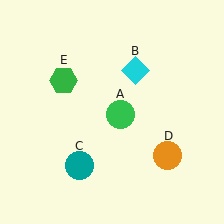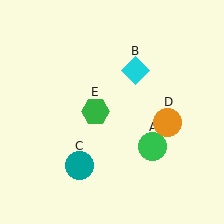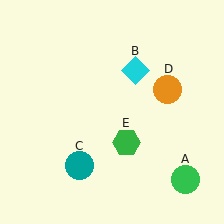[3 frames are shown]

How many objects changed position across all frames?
3 objects changed position: green circle (object A), orange circle (object D), green hexagon (object E).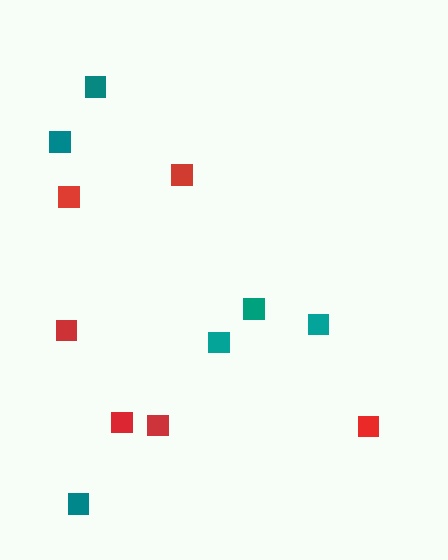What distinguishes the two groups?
There are 2 groups: one group of teal squares (6) and one group of red squares (6).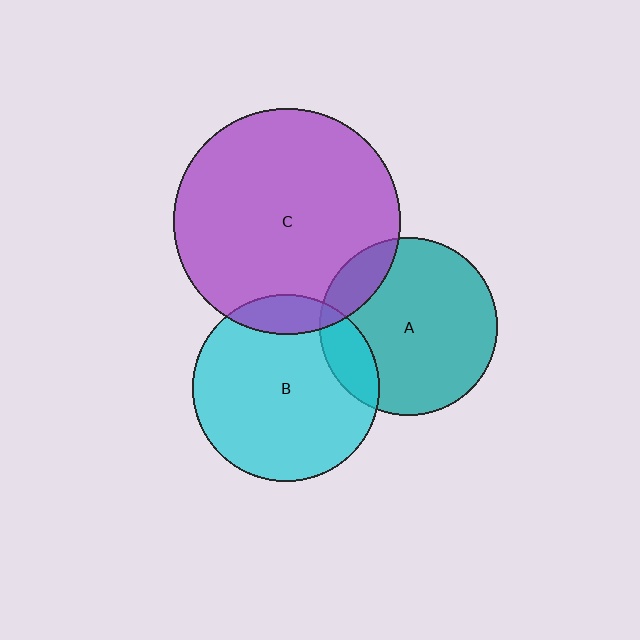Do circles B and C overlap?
Yes.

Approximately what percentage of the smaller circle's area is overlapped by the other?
Approximately 10%.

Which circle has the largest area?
Circle C (purple).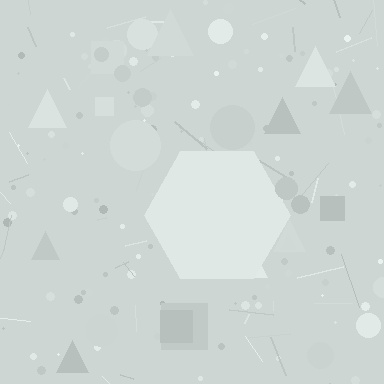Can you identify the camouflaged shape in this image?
The camouflaged shape is a hexagon.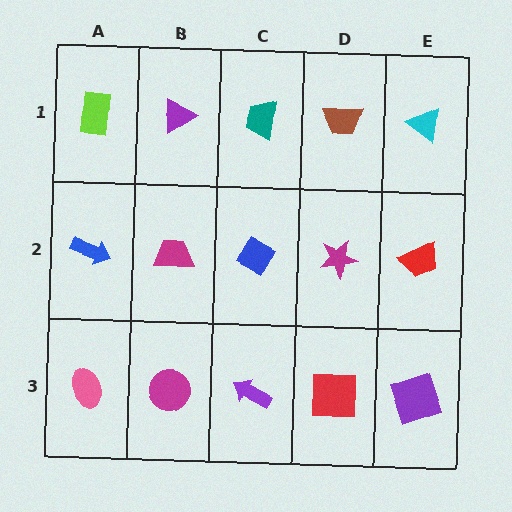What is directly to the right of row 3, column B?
A purple arrow.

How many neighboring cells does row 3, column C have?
3.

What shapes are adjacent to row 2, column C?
A teal trapezoid (row 1, column C), a purple arrow (row 3, column C), a magenta trapezoid (row 2, column B), a magenta star (row 2, column D).